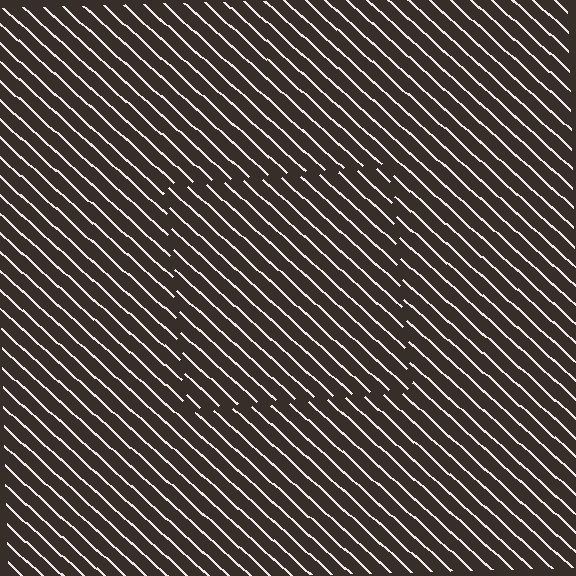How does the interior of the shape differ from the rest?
The interior of the shape contains the same grating, shifted by half a period — the contour is defined by the phase discontinuity where line-ends from the inner and outer gratings abut.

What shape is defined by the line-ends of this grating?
An illusory square. The interior of the shape contains the same grating, shifted by half a period — the contour is defined by the phase discontinuity where line-ends from the inner and outer gratings abut.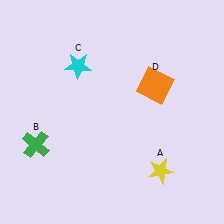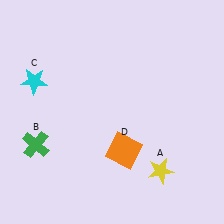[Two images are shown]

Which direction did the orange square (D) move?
The orange square (D) moved down.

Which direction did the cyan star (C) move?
The cyan star (C) moved left.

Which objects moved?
The objects that moved are: the cyan star (C), the orange square (D).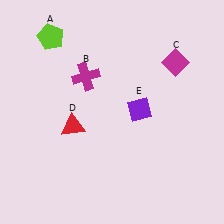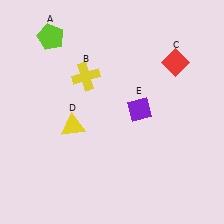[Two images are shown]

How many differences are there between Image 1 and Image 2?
There are 3 differences between the two images.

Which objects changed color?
B changed from magenta to yellow. C changed from magenta to red. D changed from red to yellow.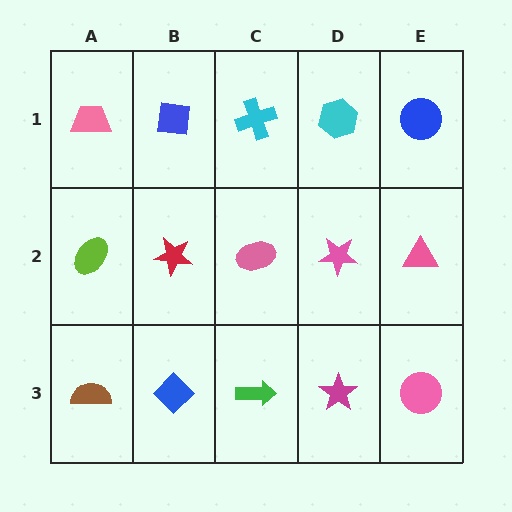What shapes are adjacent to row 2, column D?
A cyan hexagon (row 1, column D), a magenta star (row 3, column D), a pink ellipse (row 2, column C), a pink triangle (row 2, column E).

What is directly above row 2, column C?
A cyan cross.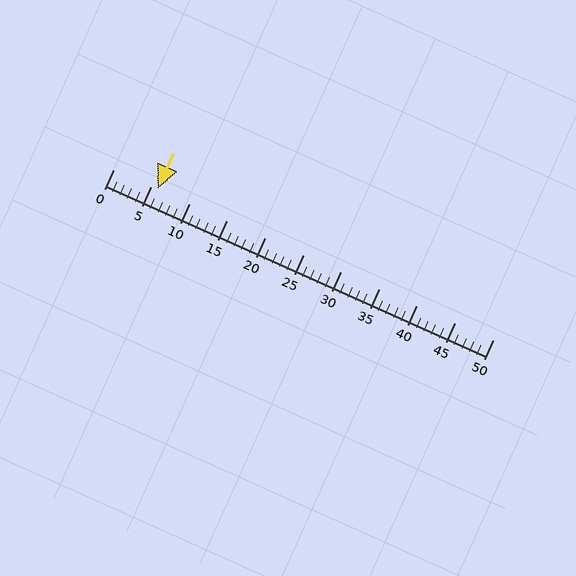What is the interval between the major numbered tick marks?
The major tick marks are spaced 5 units apart.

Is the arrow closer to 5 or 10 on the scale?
The arrow is closer to 5.